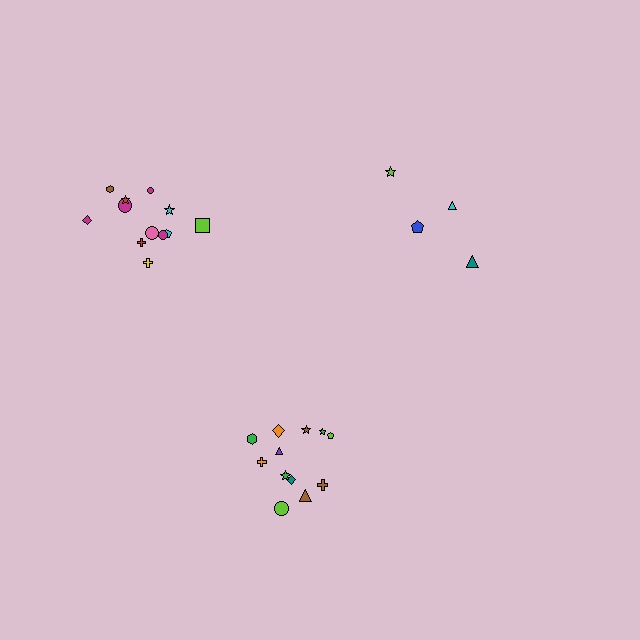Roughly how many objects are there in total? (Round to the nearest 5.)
Roughly 30 objects in total.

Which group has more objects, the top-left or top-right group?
The top-left group.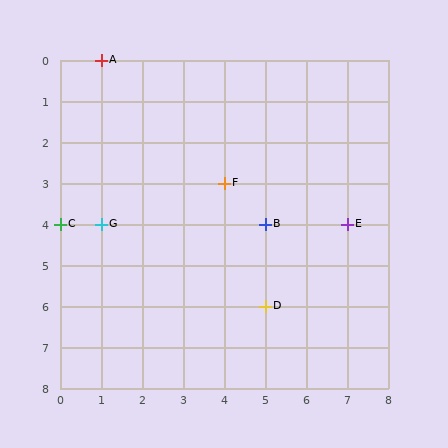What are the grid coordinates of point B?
Point B is at grid coordinates (5, 4).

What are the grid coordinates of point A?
Point A is at grid coordinates (1, 0).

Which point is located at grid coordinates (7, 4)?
Point E is at (7, 4).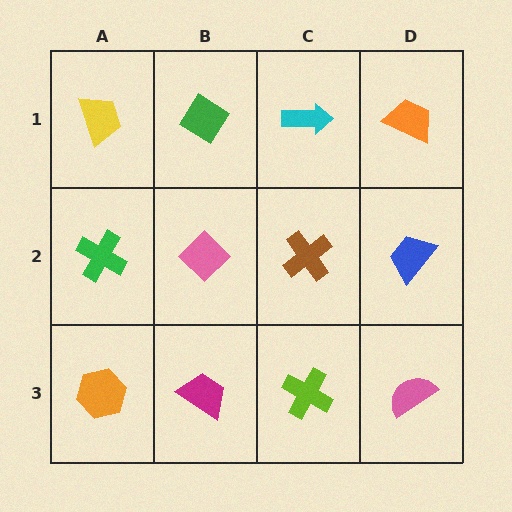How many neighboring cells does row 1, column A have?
2.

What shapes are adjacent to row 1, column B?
A pink diamond (row 2, column B), a yellow trapezoid (row 1, column A), a cyan arrow (row 1, column C).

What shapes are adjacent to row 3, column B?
A pink diamond (row 2, column B), an orange hexagon (row 3, column A), a lime cross (row 3, column C).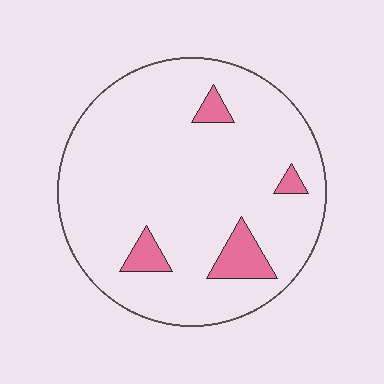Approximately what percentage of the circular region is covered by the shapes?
Approximately 10%.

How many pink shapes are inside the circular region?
4.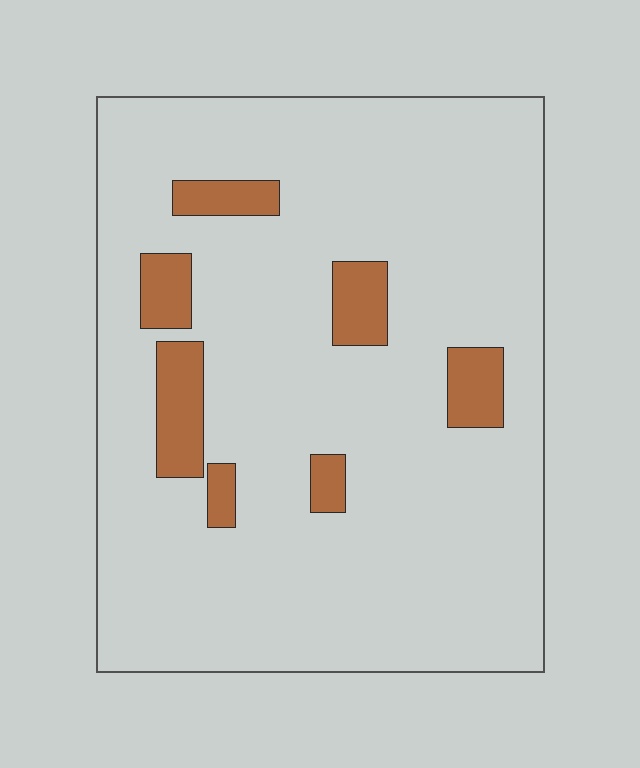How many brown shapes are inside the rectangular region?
7.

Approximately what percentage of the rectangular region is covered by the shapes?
Approximately 10%.